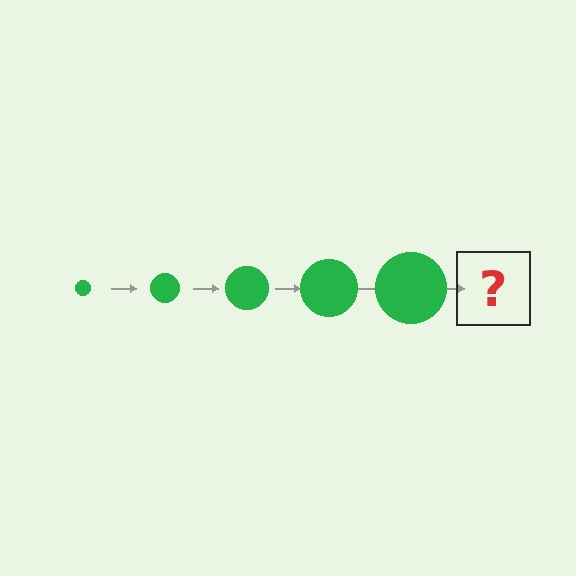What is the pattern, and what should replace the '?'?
The pattern is that the circle gets progressively larger each step. The '?' should be a green circle, larger than the previous one.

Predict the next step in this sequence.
The next step is a green circle, larger than the previous one.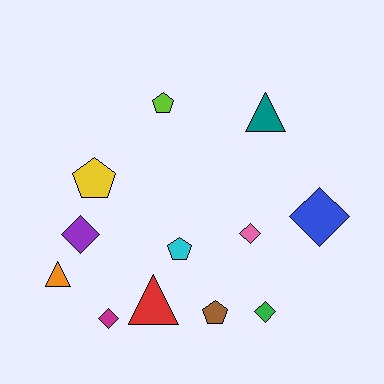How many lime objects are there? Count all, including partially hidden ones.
There is 1 lime object.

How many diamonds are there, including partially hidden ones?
There are 5 diamonds.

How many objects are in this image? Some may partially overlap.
There are 12 objects.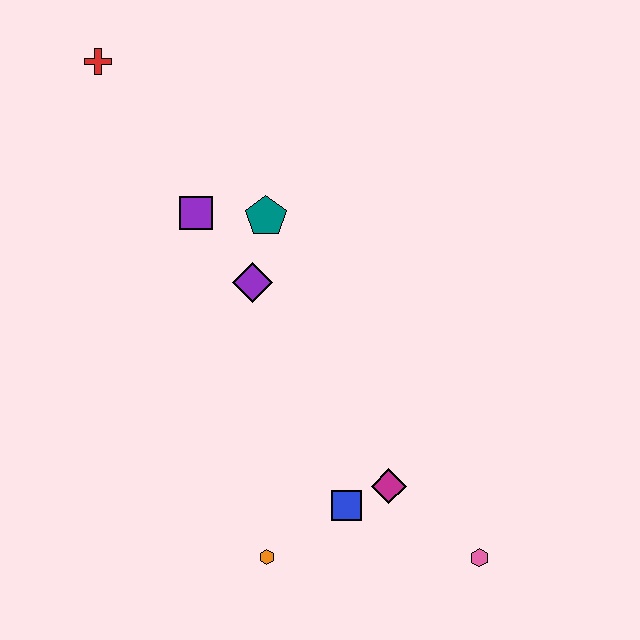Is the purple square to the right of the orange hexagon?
No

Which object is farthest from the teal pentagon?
The pink hexagon is farthest from the teal pentagon.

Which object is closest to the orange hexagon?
The blue square is closest to the orange hexagon.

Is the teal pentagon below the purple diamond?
No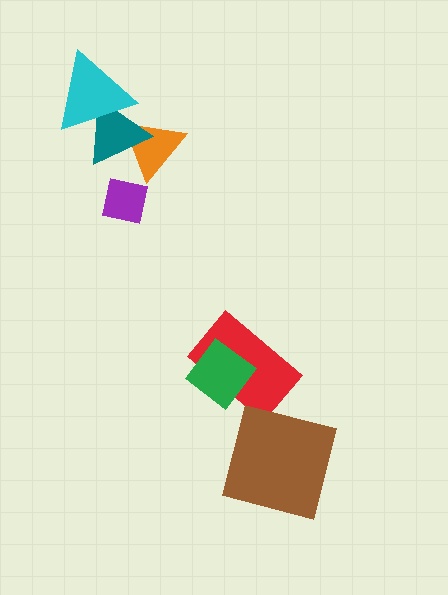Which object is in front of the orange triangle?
The teal triangle is in front of the orange triangle.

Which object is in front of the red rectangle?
The green diamond is in front of the red rectangle.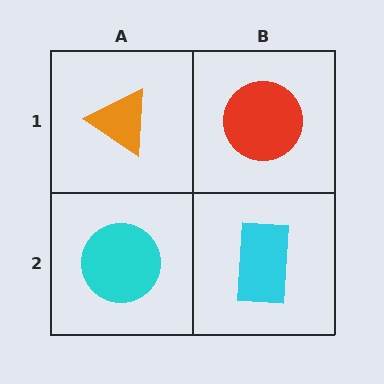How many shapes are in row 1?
2 shapes.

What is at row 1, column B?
A red circle.